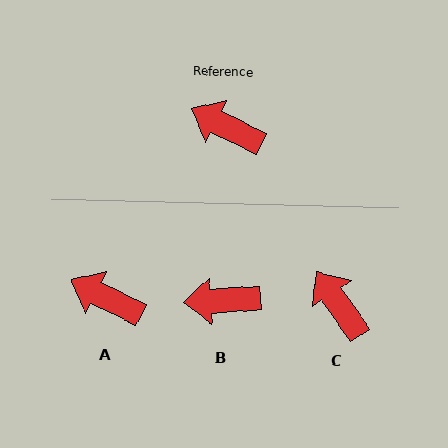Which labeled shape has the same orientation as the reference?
A.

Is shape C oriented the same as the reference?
No, it is off by about 29 degrees.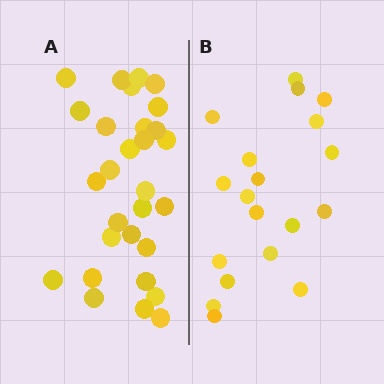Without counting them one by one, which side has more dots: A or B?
Region A (the left region) has more dots.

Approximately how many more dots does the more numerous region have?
Region A has roughly 10 or so more dots than region B.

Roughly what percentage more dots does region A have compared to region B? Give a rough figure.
About 55% more.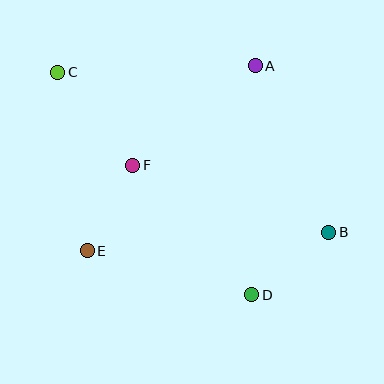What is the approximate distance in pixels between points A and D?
The distance between A and D is approximately 229 pixels.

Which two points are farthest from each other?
Points B and C are farthest from each other.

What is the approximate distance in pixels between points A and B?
The distance between A and B is approximately 182 pixels.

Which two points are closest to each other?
Points E and F are closest to each other.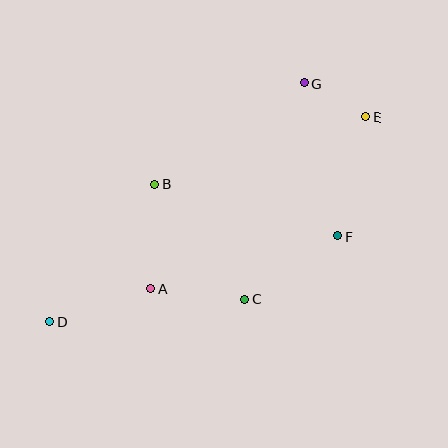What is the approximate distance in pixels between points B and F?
The distance between B and F is approximately 190 pixels.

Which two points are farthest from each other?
Points D and E are farthest from each other.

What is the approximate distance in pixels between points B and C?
The distance between B and C is approximately 146 pixels.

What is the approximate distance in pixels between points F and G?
The distance between F and G is approximately 157 pixels.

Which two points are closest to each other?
Points E and G are closest to each other.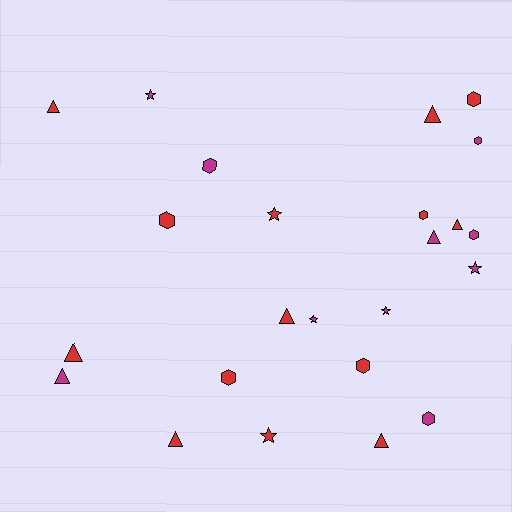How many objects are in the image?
There are 24 objects.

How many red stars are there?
There are 2 red stars.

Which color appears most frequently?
Red, with 14 objects.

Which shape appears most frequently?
Triangle, with 9 objects.